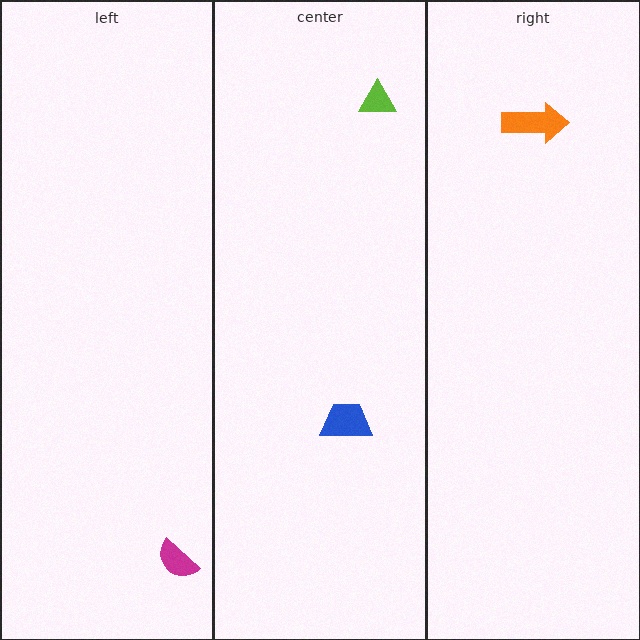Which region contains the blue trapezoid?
The center region.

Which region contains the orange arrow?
The right region.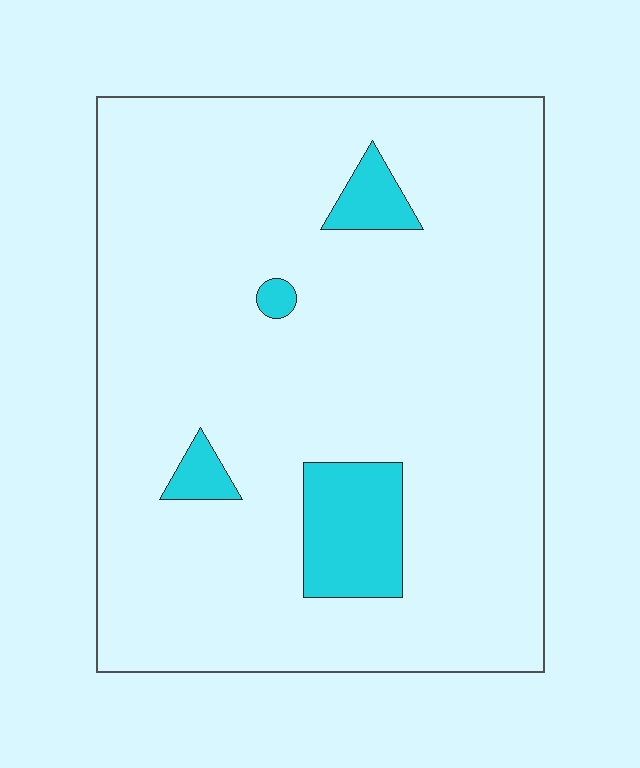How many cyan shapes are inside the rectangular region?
4.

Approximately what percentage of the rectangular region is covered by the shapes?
Approximately 10%.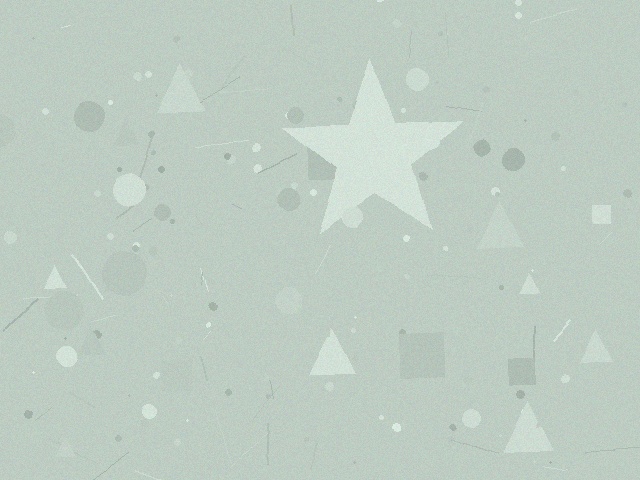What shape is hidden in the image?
A star is hidden in the image.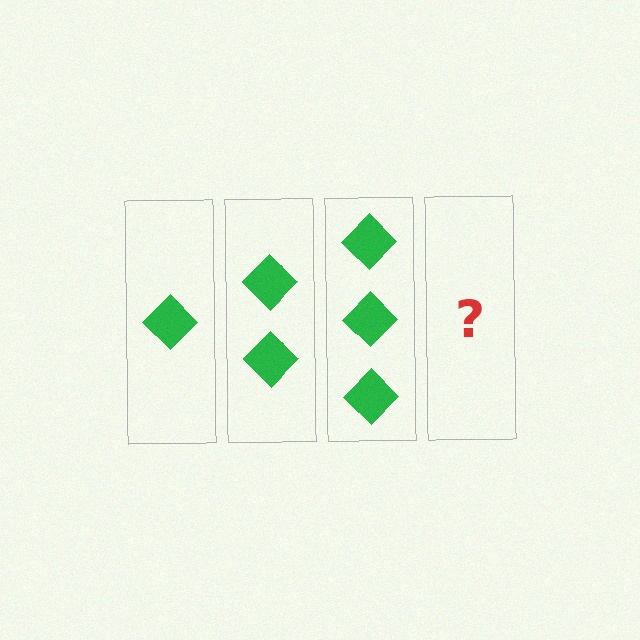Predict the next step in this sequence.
The next step is 4 diamonds.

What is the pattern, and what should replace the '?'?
The pattern is that each step adds one more diamond. The '?' should be 4 diamonds.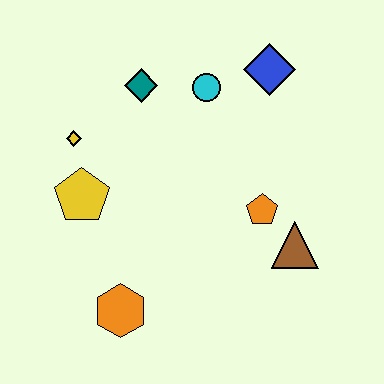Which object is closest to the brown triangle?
The orange pentagon is closest to the brown triangle.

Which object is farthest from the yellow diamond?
The brown triangle is farthest from the yellow diamond.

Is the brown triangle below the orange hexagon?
No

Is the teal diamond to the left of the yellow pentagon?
No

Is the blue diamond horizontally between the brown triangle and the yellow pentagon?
Yes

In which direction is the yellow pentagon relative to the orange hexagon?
The yellow pentagon is above the orange hexagon.